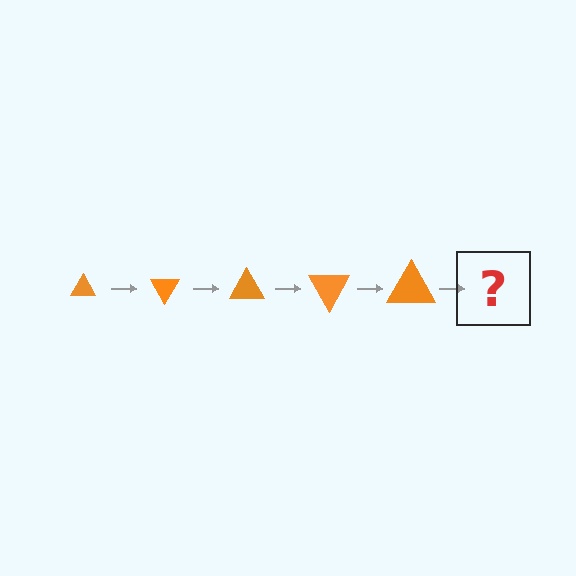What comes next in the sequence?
The next element should be a triangle, larger than the previous one and rotated 300 degrees from the start.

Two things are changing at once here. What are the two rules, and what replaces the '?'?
The two rules are that the triangle grows larger each step and it rotates 60 degrees each step. The '?' should be a triangle, larger than the previous one and rotated 300 degrees from the start.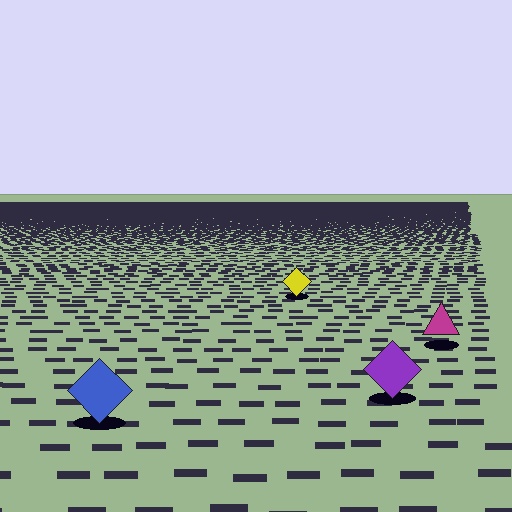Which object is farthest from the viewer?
The yellow diamond is farthest from the viewer. It appears smaller and the ground texture around it is denser.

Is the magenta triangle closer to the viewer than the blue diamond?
No. The blue diamond is closer — you can tell from the texture gradient: the ground texture is coarser near it.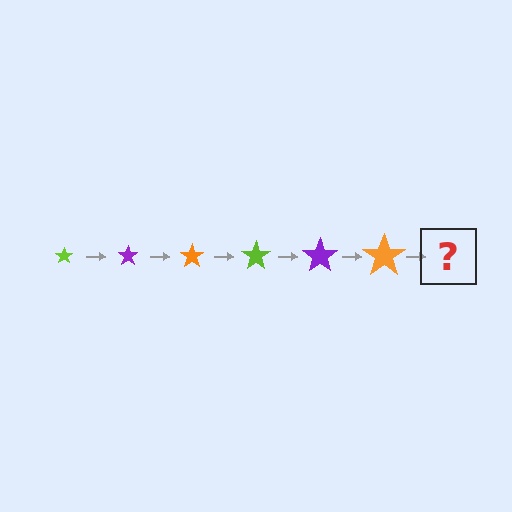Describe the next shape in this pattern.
It should be a lime star, larger than the previous one.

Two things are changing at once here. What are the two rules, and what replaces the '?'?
The two rules are that the star grows larger each step and the color cycles through lime, purple, and orange. The '?' should be a lime star, larger than the previous one.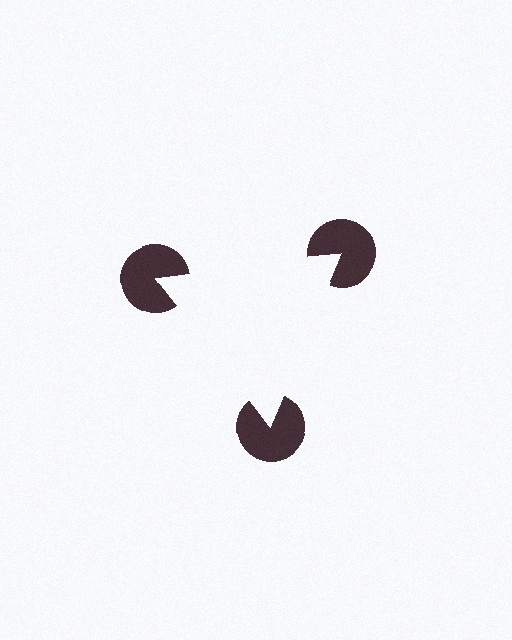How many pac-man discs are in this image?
There are 3 — one at each vertex of the illusory triangle.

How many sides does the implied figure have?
3 sides.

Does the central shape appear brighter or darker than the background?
It typically appears slightly brighter than the background, even though no actual brightness change is drawn.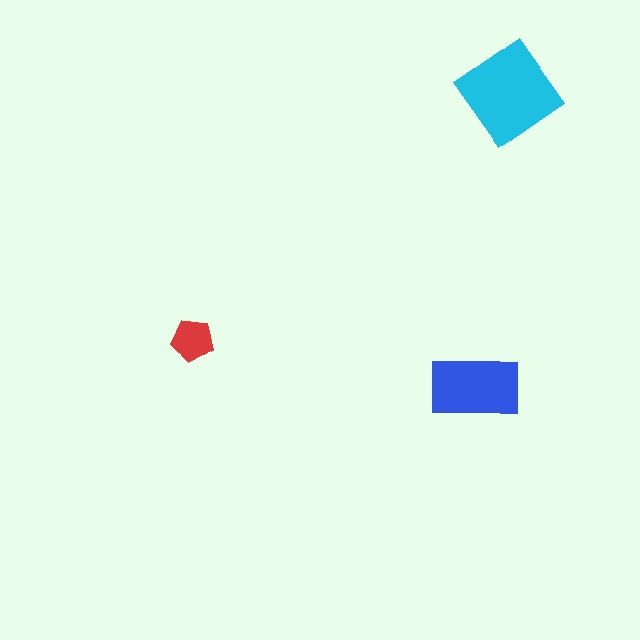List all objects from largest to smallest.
The cyan diamond, the blue rectangle, the red pentagon.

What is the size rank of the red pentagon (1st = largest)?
3rd.